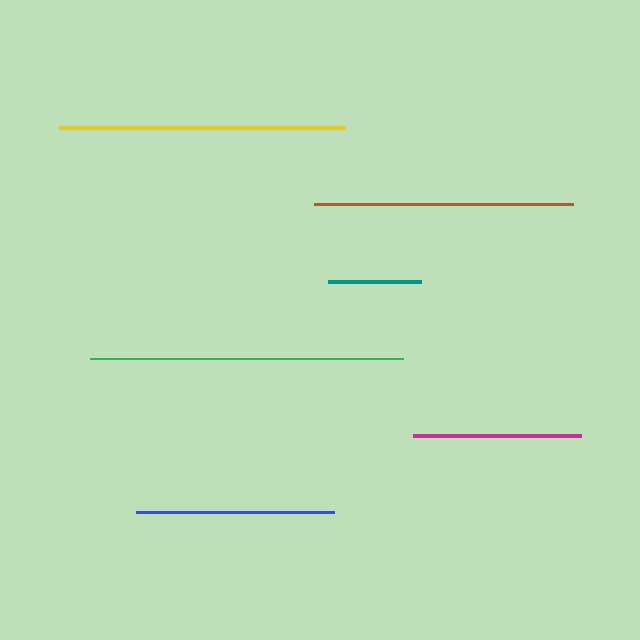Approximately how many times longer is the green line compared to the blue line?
The green line is approximately 1.6 times the length of the blue line.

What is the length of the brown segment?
The brown segment is approximately 259 pixels long.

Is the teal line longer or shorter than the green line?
The green line is longer than the teal line.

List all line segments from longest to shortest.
From longest to shortest: green, yellow, brown, blue, magenta, teal.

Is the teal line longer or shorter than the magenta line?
The magenta line is longer than the teal line.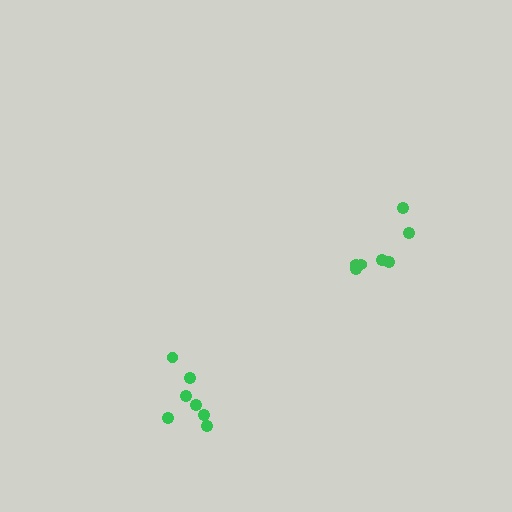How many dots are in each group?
Group 1: 7 dots, Group 2: 7 dots (14 total).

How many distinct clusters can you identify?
There are 2 distinct clusters.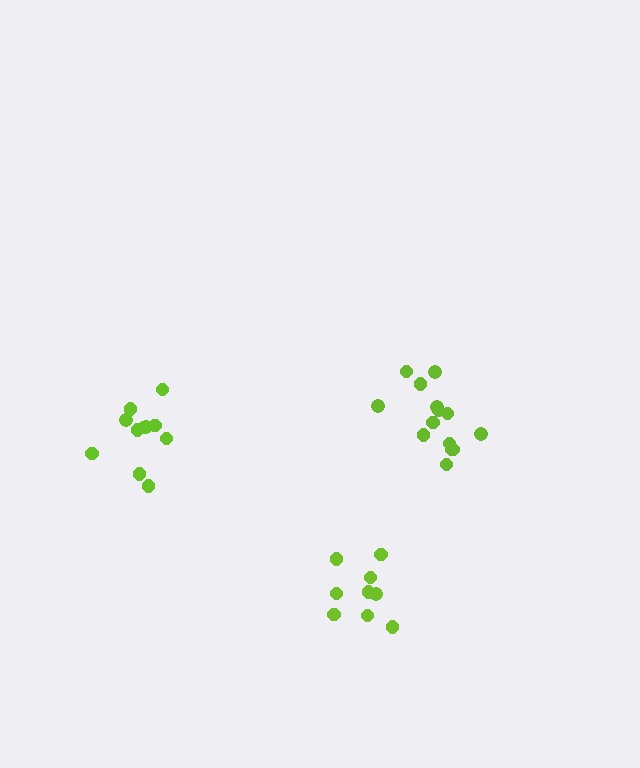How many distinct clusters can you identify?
There are 3 distinct clusters.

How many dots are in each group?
Group 1: 11 dots, Group 2: 14 dots, Group 3: 9 dots (34 total).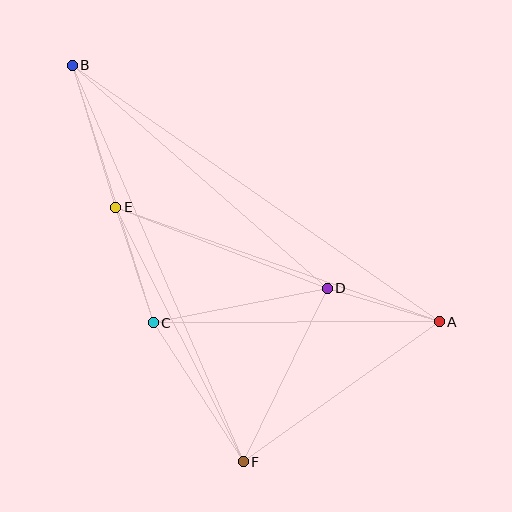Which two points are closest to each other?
Points A and D are closest to each other.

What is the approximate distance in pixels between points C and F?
The distance between C and F is approximately 165 pixels.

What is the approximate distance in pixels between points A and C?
The distance between A and C is approximately 286 pixels.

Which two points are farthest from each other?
Points A and B are farthest from each other.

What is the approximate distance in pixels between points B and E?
The distance between B and E is approximately 149 pixels.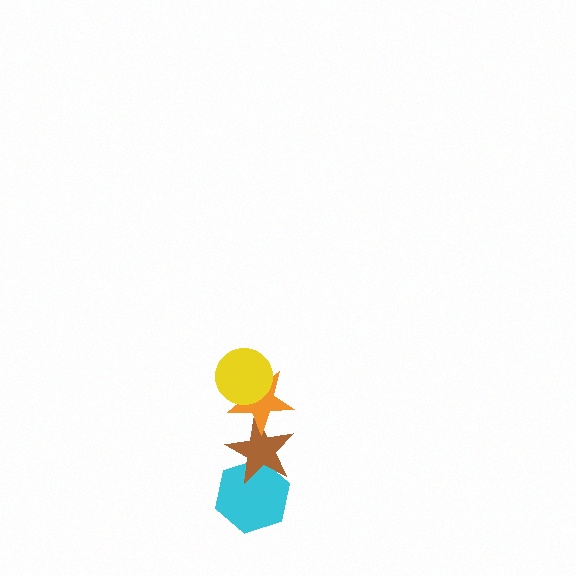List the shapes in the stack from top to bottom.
From top to bottom: the yellow circle, the orange star, the brown star, the cyan hexagon.